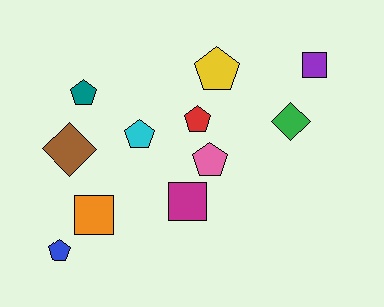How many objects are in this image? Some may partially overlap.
There are 11 objects.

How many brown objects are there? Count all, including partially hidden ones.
There is 1 brown object.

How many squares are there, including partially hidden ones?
There are 3 squares.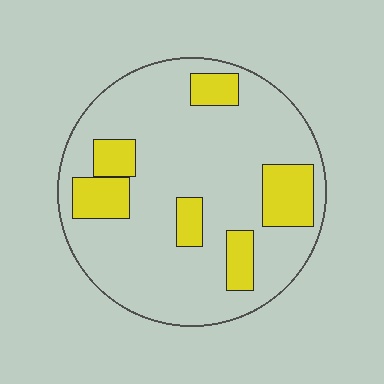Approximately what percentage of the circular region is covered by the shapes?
Approximately 20%.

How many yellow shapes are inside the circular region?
6.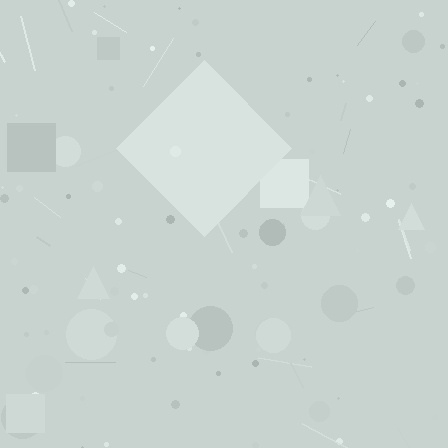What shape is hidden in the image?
A diamond is hidden in the image.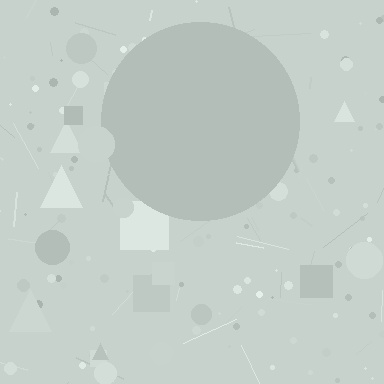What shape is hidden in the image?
A circle is hidden in the image.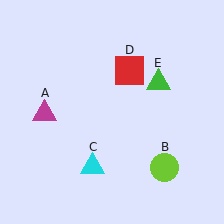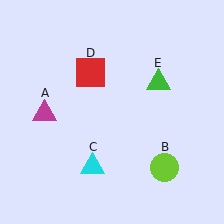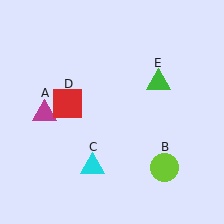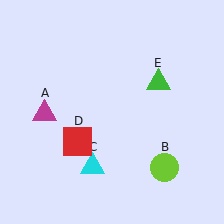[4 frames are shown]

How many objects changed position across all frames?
1 object changed position: red square (object D).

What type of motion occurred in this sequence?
The red square (object D) rotated counterclockwise around the center of the scene.